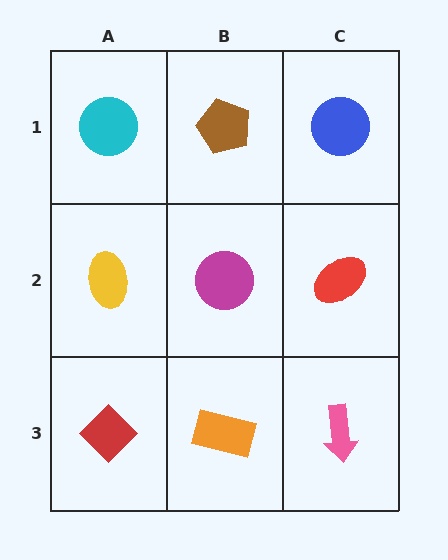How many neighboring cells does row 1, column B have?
3.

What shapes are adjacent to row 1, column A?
A yellow ellipse (row 2, column A), a brown pentagon (row 1, column B).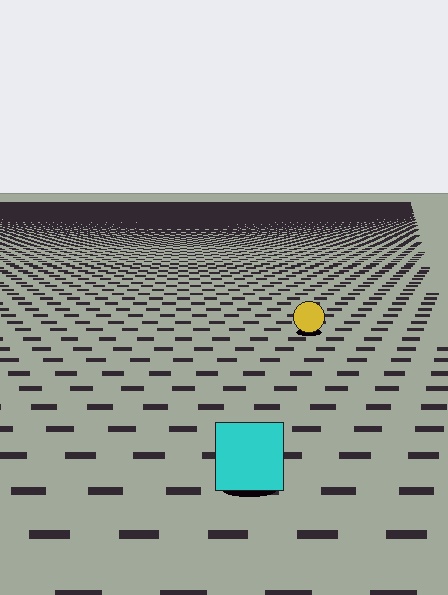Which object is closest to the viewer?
The cyan square is closest. The texture marks near it are larger and more spread out.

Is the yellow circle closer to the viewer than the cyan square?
No. The cyan square is closer — you can tell from the texture gradient: the ground texture is coarser near it.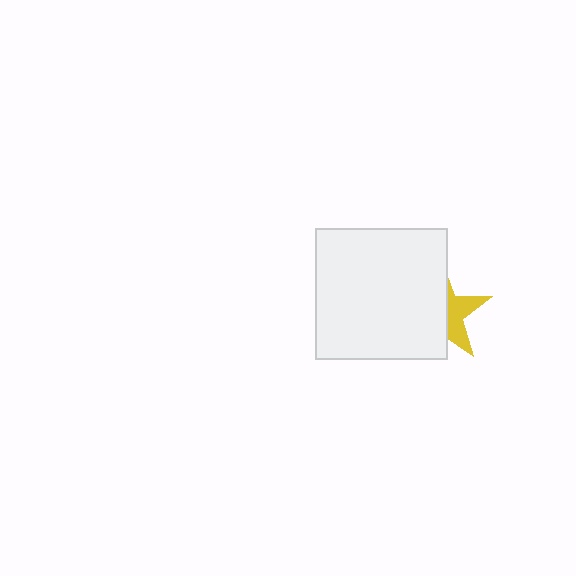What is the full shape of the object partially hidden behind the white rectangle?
The partially hidden object is a yellow star.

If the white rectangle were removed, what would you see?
You would see the complete yellow star.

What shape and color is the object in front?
The object in front is a white rectangle.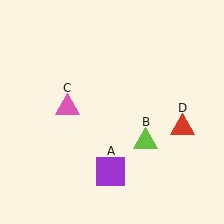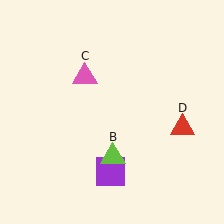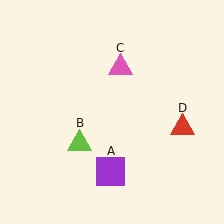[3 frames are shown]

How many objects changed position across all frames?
2 objects changed position: lime triangle (object B), pink triangle (object C).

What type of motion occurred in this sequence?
The lime triangle (object B), pink triangle (object C) rotated clockwise around the center of the scene.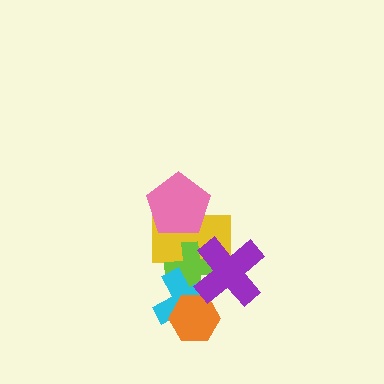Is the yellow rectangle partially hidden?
Yes, it is partially covered by another shape.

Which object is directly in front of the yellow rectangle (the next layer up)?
The lime cross is directly in front of the yellow rectangle.